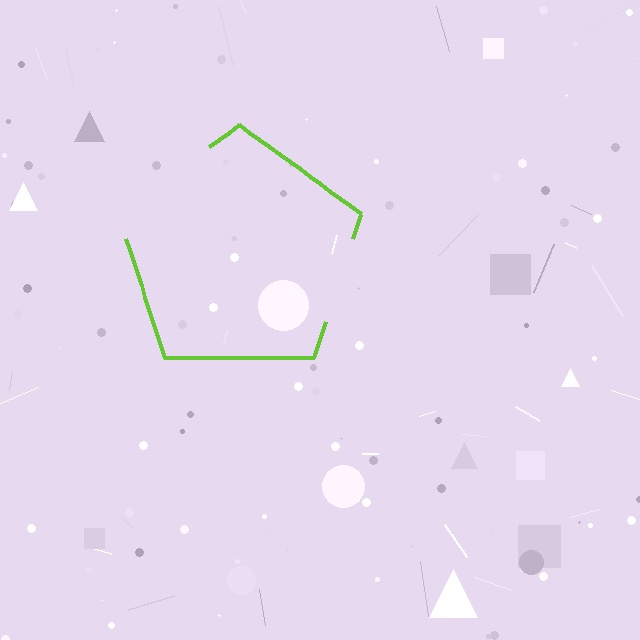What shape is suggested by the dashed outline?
The dashed outline suggests a pentagon.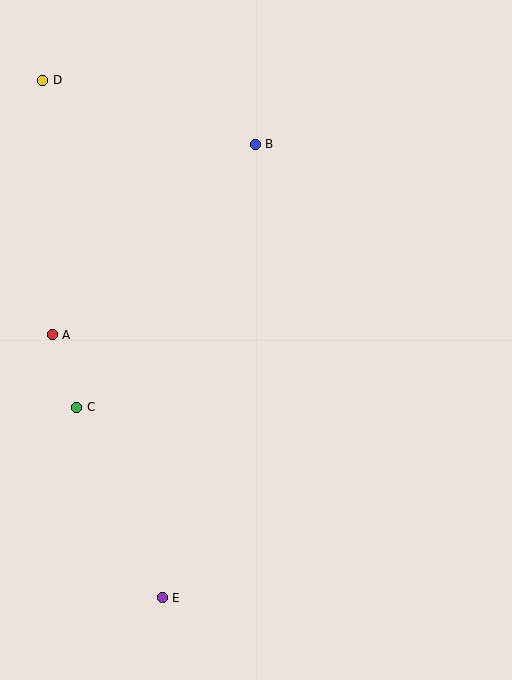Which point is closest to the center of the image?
Point C at (77, 407) is closest to the center.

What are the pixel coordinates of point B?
Point B is at (255, 144).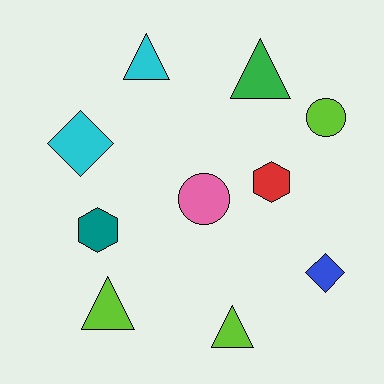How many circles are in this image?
There are 2 circles.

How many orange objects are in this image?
There are no orange objects.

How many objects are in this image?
There are 10 objects.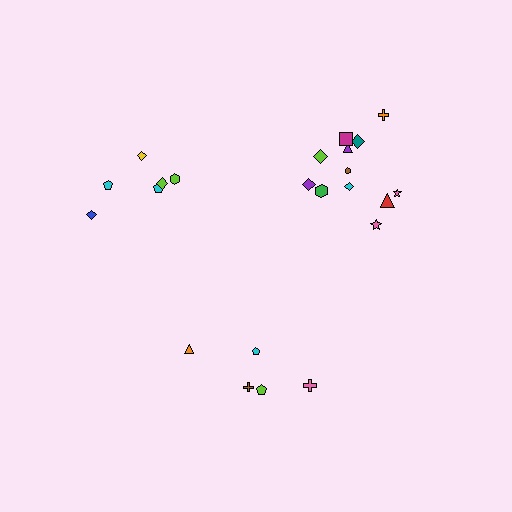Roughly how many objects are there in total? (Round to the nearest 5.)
Roughly 25 objects in total.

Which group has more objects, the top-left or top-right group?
The top-right group.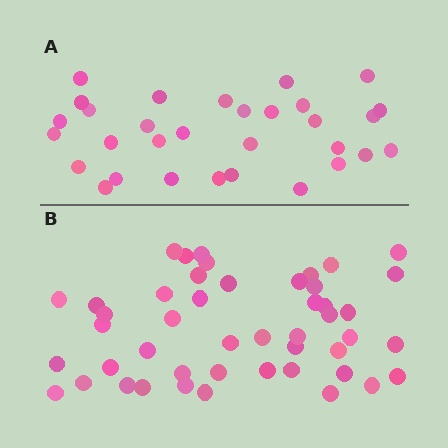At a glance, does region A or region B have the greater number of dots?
Region B (the bottom region) has more dots.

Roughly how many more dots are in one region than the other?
Region B has approximately 15 more dots than region A.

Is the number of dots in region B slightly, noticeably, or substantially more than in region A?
Region B has substantially more. The ratio is roughly 1.5 to 1.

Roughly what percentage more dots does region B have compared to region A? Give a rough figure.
About 50% more.